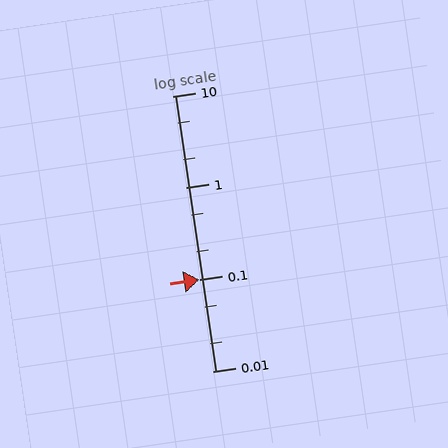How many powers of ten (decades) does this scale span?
The scale spans 3 decades, from 0.01 to 10.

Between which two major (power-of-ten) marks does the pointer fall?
The pointer is between 0.1 and 1.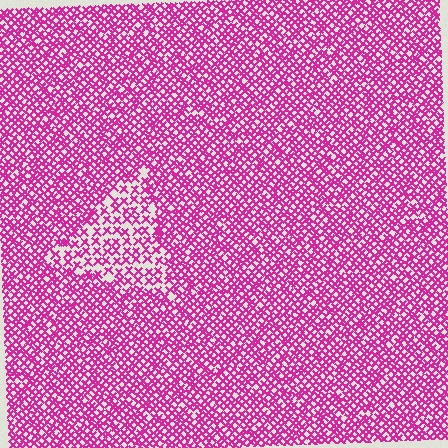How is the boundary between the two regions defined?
The boundary is defined by a change in element density (approximately 1.8x ratio). All elements are the same color, size, and shape.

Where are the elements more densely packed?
The elements are more densely packed outside the triangle boundary.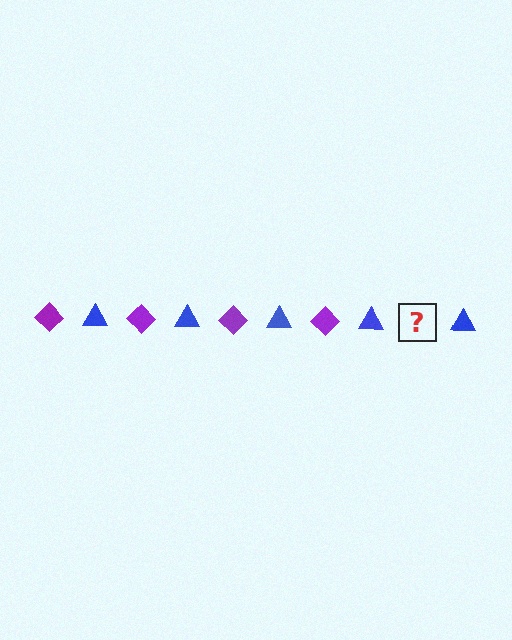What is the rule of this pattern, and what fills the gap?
The rule is that the pattern alternates between purple diamond and blue triangle. The gap should be filled with a purple diamond.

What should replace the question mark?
The question mark should be replaced with a purple diamond.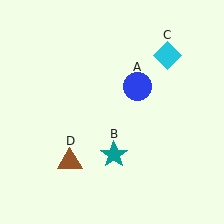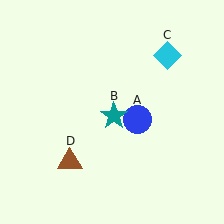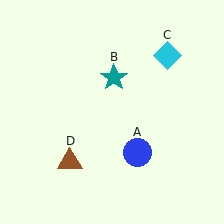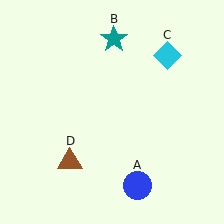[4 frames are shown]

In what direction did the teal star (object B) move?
The teal star (object B) moved up.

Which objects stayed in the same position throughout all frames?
Cyan diamond (object C) and brown triangle (object D) remained stationary.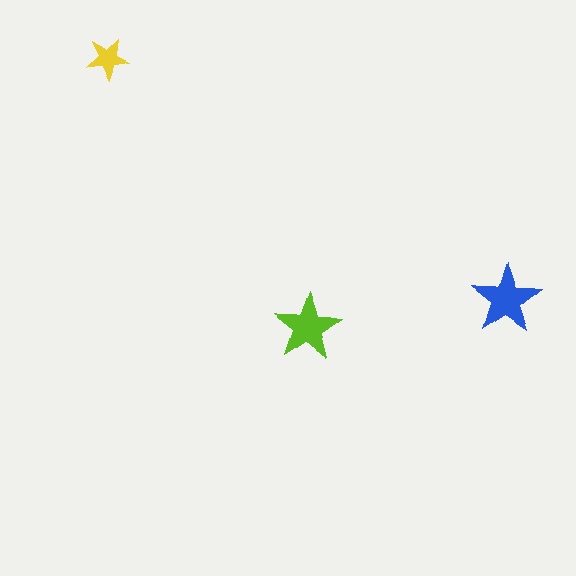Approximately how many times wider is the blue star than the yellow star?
About 1.5 times wider.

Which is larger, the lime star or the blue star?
The blue one.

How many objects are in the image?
There are 3 objects in the image.